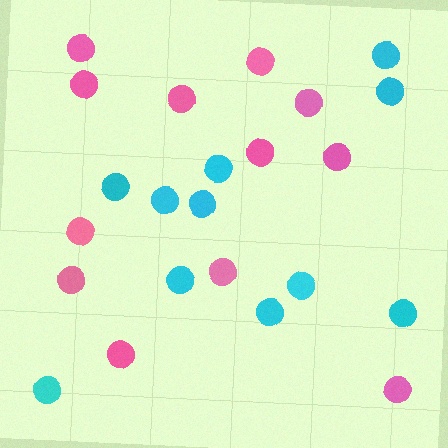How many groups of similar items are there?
There are 2 groups: one group of cyan circles (11) and one group of pink circles (12).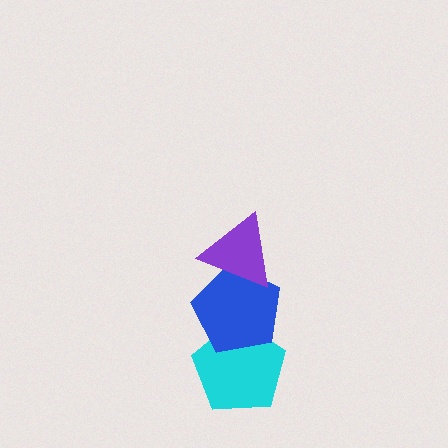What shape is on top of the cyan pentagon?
The blue pentagon is on top of the cyan pentagon.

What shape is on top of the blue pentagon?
The purple triangle is on top of the blue pentagon.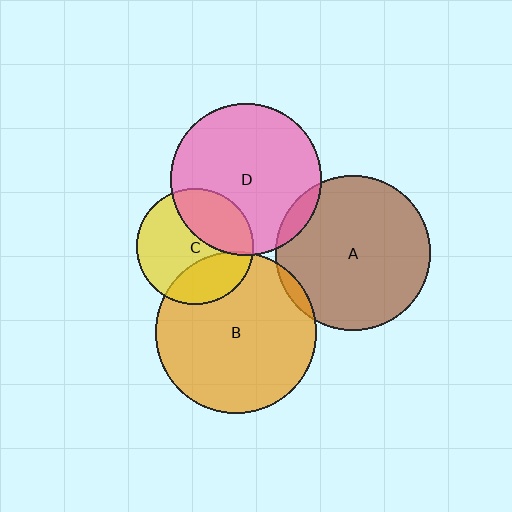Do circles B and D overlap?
Yes.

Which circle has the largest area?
Circle B (orange).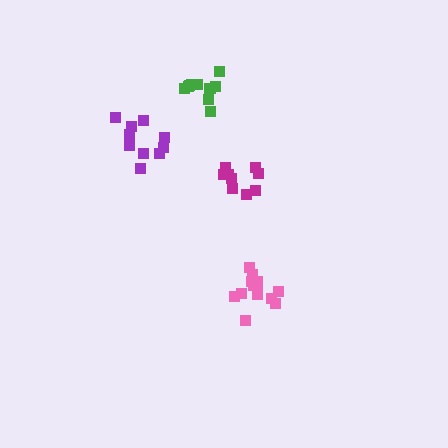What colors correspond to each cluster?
The clusters are colored: pink, magenta, green, purple.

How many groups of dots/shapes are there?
There are 4 groups.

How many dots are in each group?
Group 1: 13 dots, Group 2: 9 dots, Group 3: 11 dots, Group 4: 10 dots (43 total).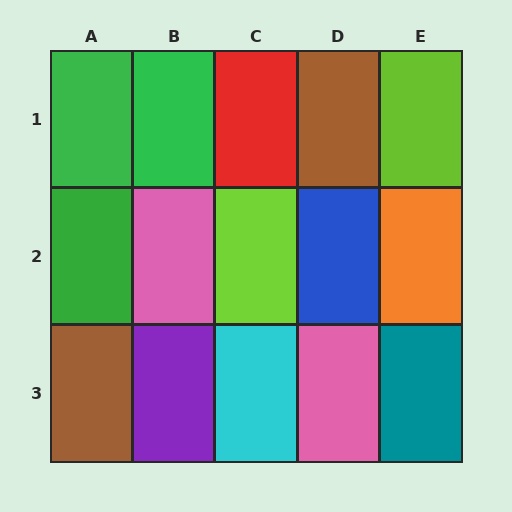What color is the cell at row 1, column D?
Brown.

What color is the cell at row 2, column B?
Pink.